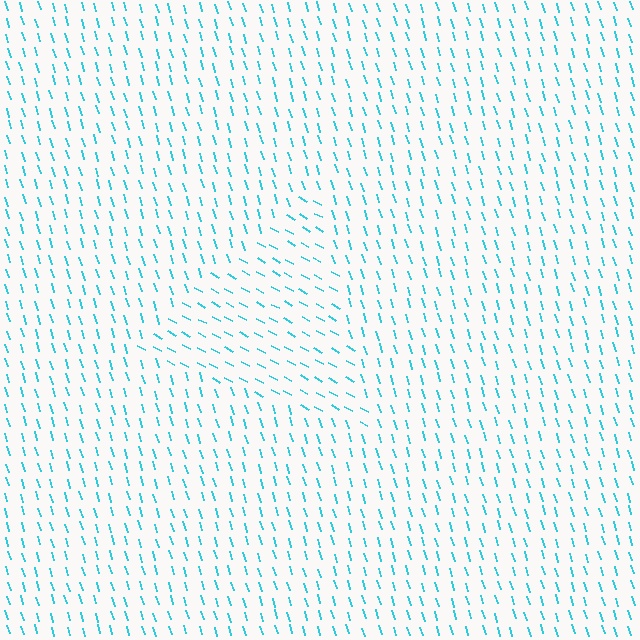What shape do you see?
I see a triangle.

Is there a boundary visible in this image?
Yes, there is a texture boundary formed by a change in line orientation.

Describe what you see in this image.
The image is filled with small cyan line segments. A triangle region in the image has lines oriented differently from the surrounding lines, creating a visible texture boundary.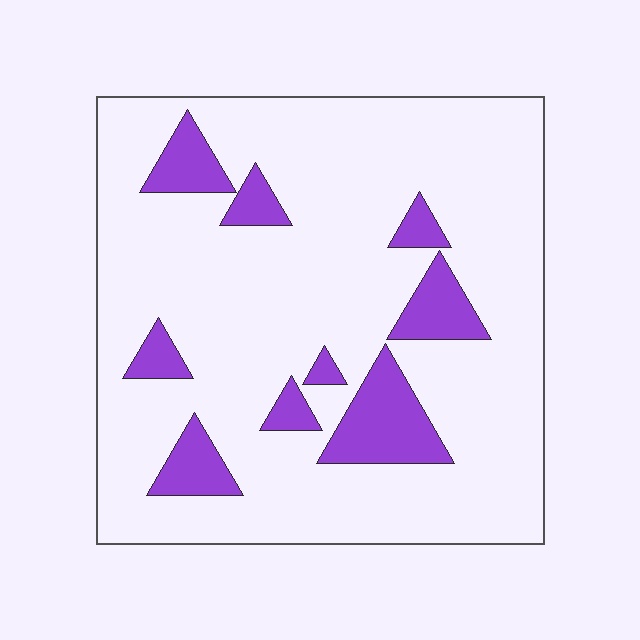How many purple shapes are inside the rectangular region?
9.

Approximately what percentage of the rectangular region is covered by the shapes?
Approximately 15%.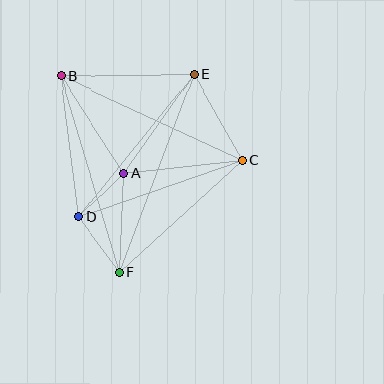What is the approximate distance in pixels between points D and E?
The distance between D and E is approximately 183 pixels.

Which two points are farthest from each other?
Points E and F are farthest from each other.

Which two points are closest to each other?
Points A and D are closest to each other.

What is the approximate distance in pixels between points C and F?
The distance between C and F is approximately 166 pixels.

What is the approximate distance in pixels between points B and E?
The distance between B and E is approximately 133 pixels.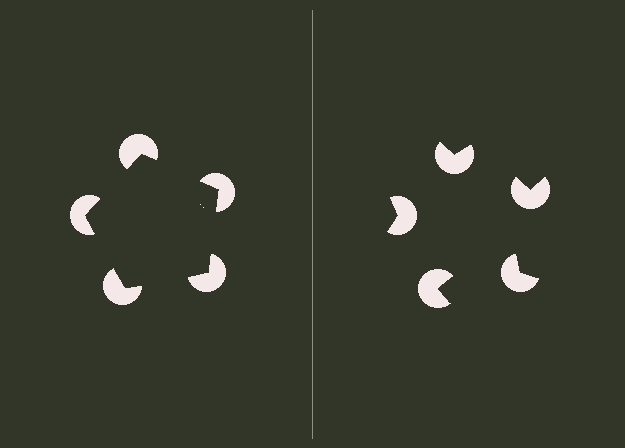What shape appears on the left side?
An illusory pentagon.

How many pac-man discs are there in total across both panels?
10 — 5 on each side.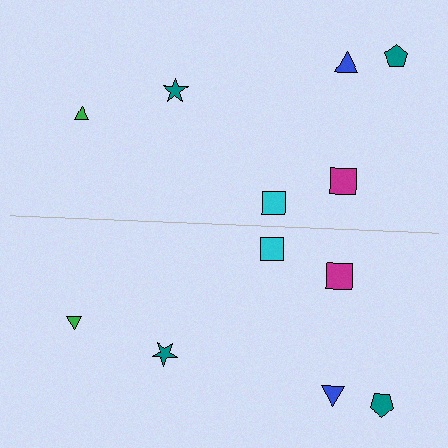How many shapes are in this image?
There are 12 shapes in this image.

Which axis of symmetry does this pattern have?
The pattern has a horizontal axis of symmetry running through the center of the image.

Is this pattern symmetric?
Yes, this pattern has bilateral (reflection) symmetry.